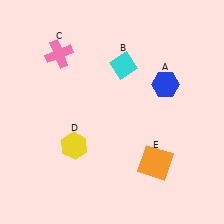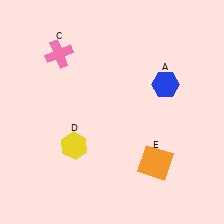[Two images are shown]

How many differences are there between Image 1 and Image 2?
There is 1 difference between the two images.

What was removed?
The cyan diamond (B) was removed in Image 2.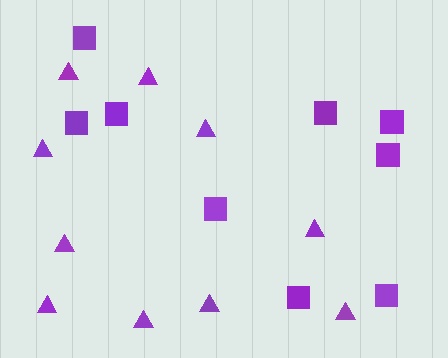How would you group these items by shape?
There are 2 groups: one group of squares (9) and one group of triangles (10).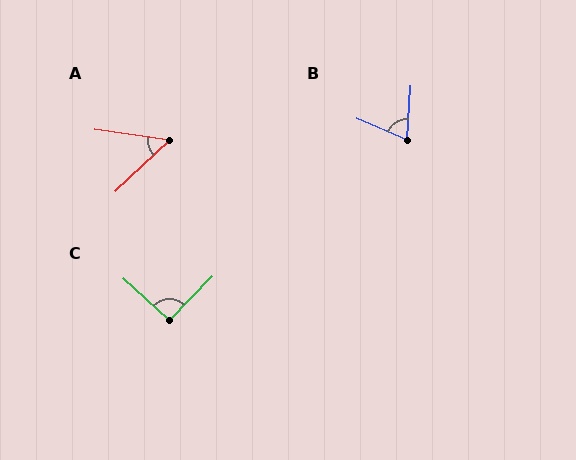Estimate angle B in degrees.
Approximately 70 degrees.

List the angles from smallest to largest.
A (52°), B (70°), C (92°).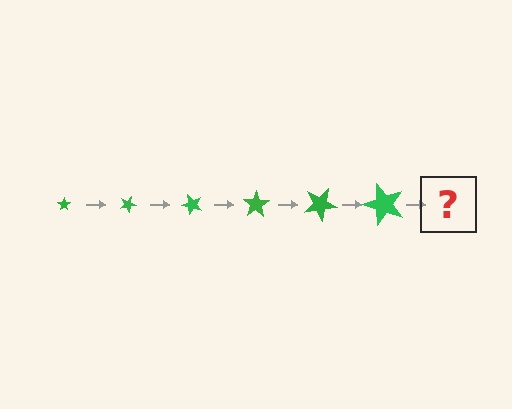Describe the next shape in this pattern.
It should be a star, larger than the previous one and rotated 150 degrees from the start.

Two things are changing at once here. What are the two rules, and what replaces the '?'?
The two rules are that the star grows larger each step and it rotates 25 degrees each step. The '?' should be a star, larger than the previous one and rotated 150 degrees from the start.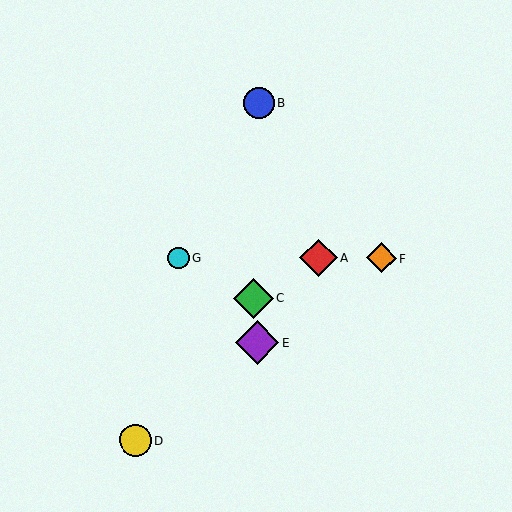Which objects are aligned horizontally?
Objects A, F, G are aligned horizontally.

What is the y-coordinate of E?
Object E is at y≈343.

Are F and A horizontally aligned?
Yes, both are at y≈258.